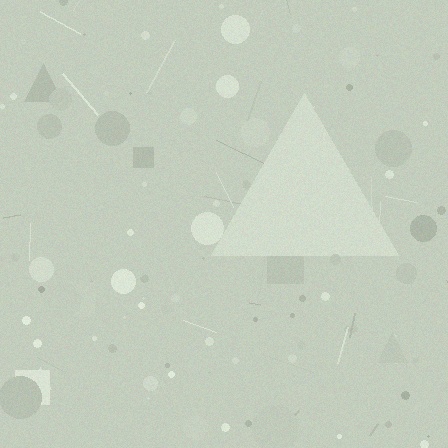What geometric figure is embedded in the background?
A triangle is embedded in the background.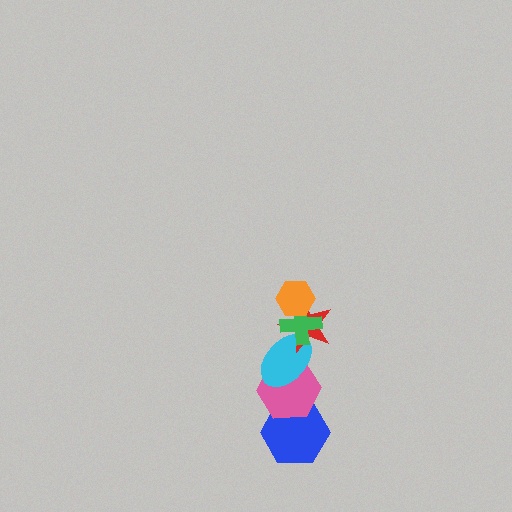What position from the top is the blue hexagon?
The blue hexagon is 6th from the top.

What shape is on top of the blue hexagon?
The pink hexagon is on top of the blue hexagon.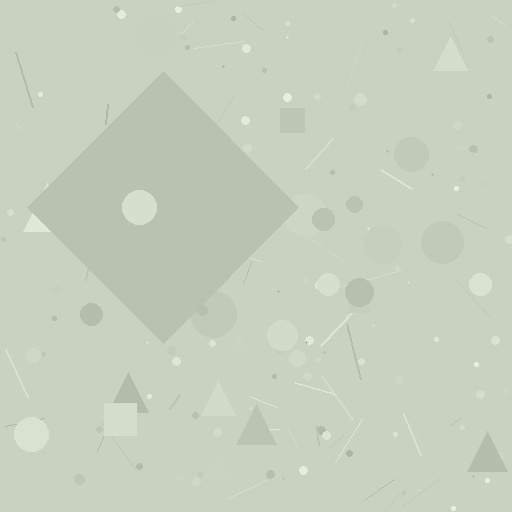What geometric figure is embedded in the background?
A diamond is embedded in the background.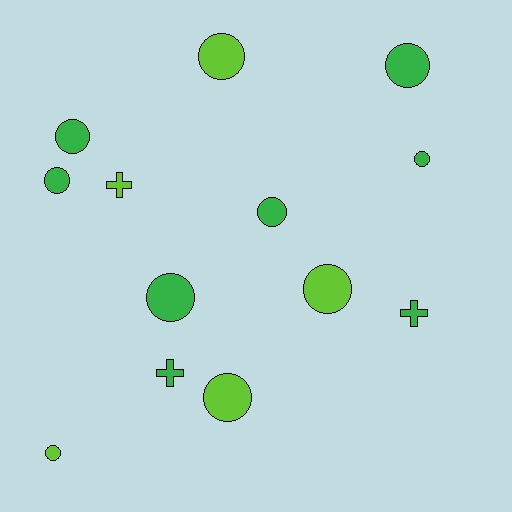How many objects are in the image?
There are 13 objects.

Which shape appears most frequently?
Circle, with 10 objects.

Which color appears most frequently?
Green, with 8 objects.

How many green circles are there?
There are 6 green circles.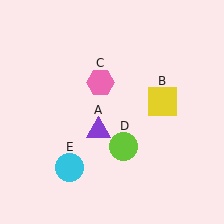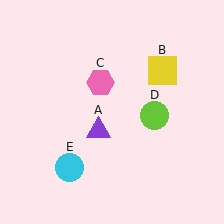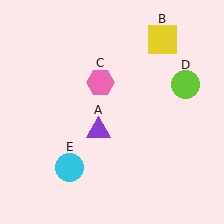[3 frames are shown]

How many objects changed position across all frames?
2 objects changed position: yellow square (object B), lime circle (object D).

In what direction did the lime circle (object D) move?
The lime circle (object D) moved up and to the right.